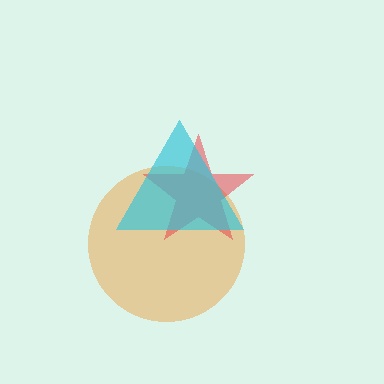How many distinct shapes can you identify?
There are 3 distinct shapes: an orange circle, a red star, a cyan triangle.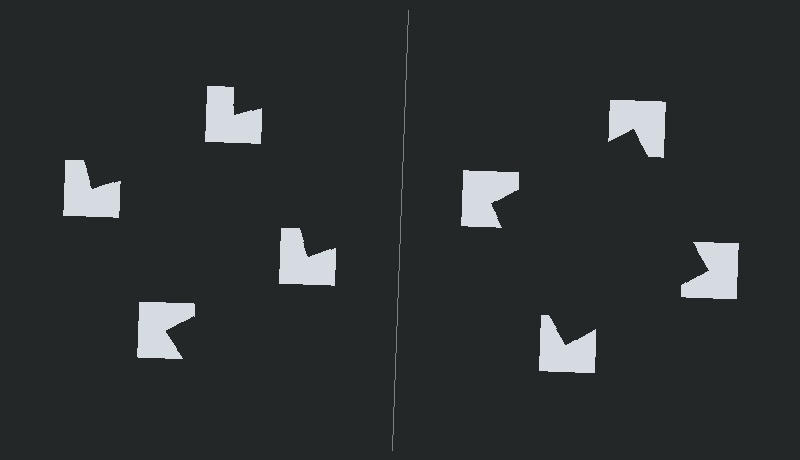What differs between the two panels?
The notched squares are positioned identically on both sides; only the wedge orientations differ. On the right they align to a square; on the left they are misaligned.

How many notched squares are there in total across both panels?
8 — 4 on each side.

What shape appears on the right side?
An illusory square.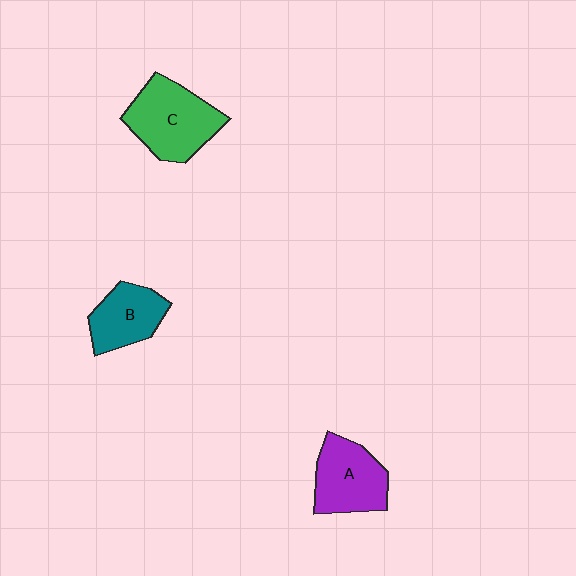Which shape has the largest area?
Shape C (green).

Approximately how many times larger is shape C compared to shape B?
Approximately 1.5 times.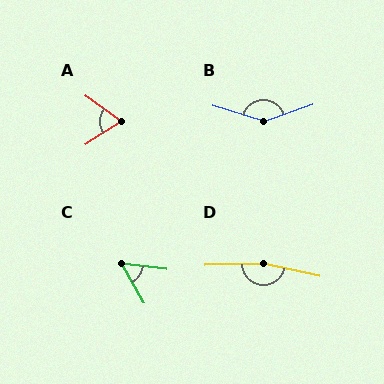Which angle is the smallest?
C, at approximately 53 degrees.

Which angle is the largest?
D, at approximately 166 degrees.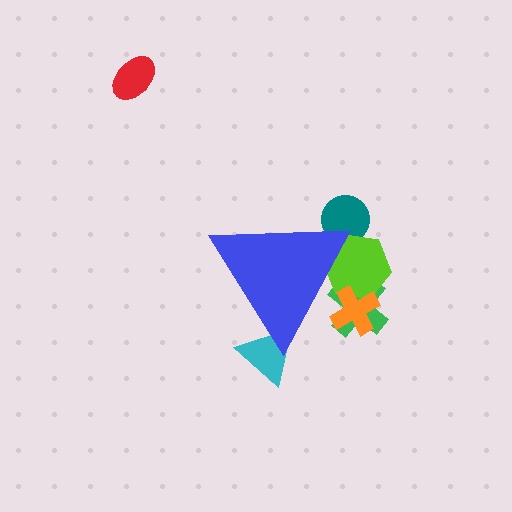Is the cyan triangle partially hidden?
Yes, the cyan triangle is partially hidden behind the blue triangle.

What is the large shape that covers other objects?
A blue triangle.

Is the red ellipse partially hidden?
No, the red ellipse is fully visible.